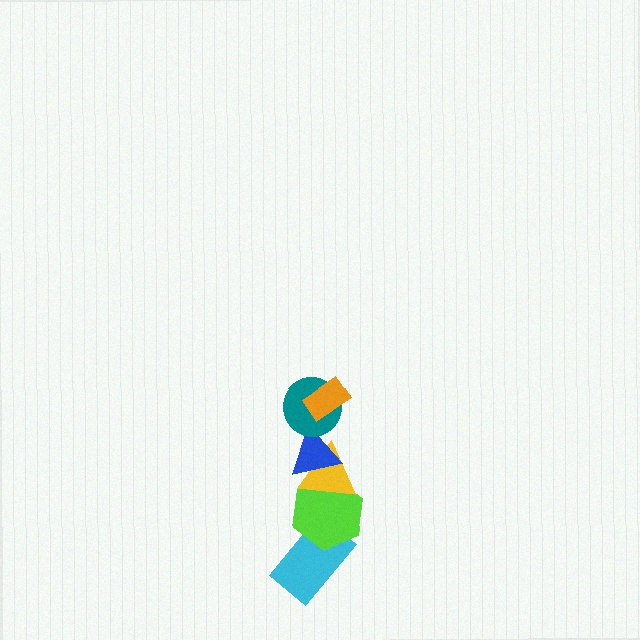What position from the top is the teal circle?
The teal circle is 2nd from the top.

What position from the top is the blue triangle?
The blue triangle is 3rd from the top.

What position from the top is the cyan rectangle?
The cyan rectangle is 6th from the top.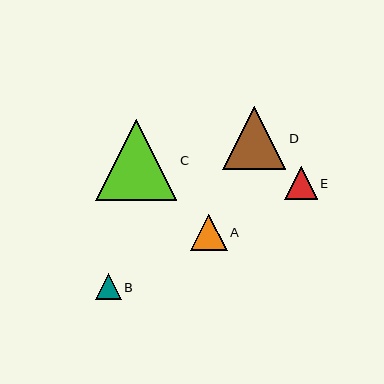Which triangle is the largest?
Triangle C is the largest with a size of approximately 81 pixels.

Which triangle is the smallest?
Triangle B is the smallest with a size of approximately 26 pixels.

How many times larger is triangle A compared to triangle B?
Triangle A is approximately 1.4 times the size of triangle B.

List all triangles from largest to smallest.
From largest to smallest: C, D, A, E, B.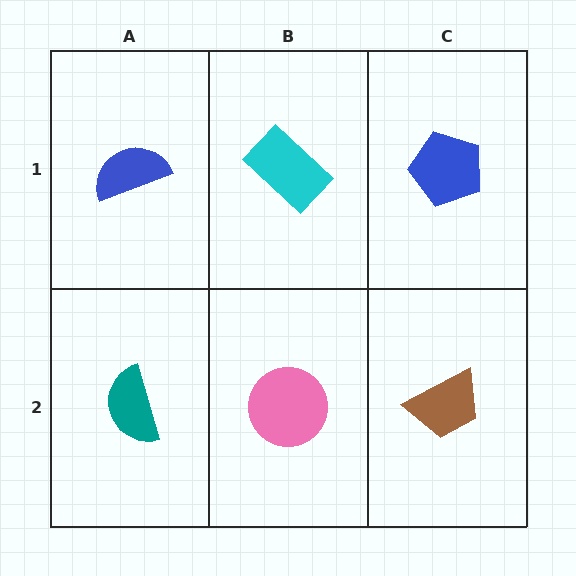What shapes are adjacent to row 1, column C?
A brown trapezoid (row 2, column C), a cyan rectangle (row 1, column B).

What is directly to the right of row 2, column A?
A pink circle.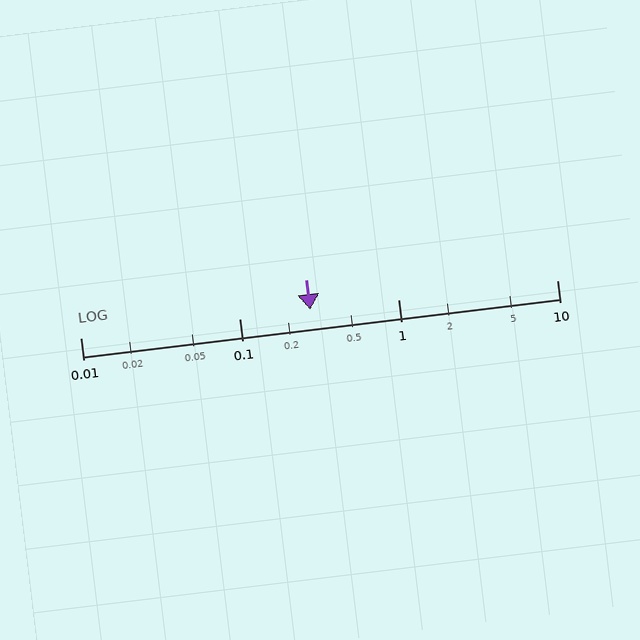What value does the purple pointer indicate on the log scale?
The pointer indicates approximately 0.28.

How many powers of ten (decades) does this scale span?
The scale spans 3 decades, from 0.01 to 10.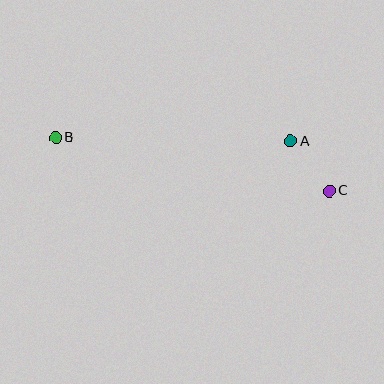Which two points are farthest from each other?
Points B and C are farthest from each other.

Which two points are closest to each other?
Points A and C are closest to each other.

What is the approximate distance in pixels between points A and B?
The distance between A and B is approximately 235 pixels.